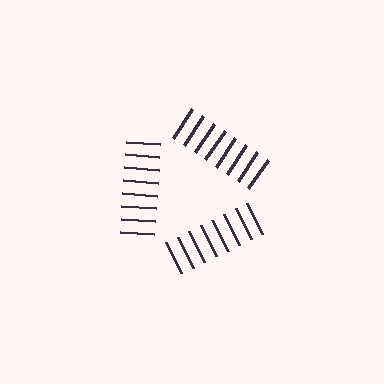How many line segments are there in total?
24 — 8 along each of the 3 edges.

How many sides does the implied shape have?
3 sides — the line-ends trace a triangle.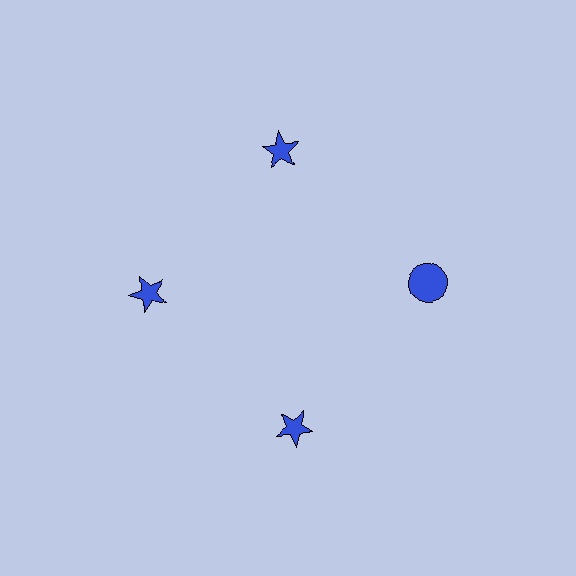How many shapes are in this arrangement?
There are 4 shapes arranged in a ring pattern.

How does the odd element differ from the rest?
It has a different shape: circle instead of star.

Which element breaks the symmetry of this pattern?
The blue circle at roughly the 3 o'clock position breaks the symmetry. All other shapes are blue stars.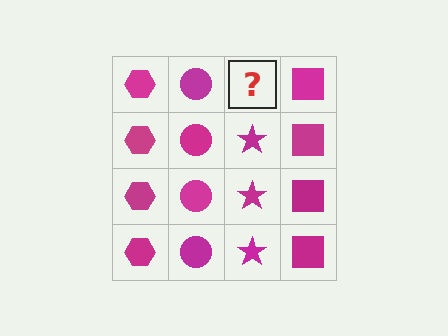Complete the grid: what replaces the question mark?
The question mark should be replaced with a magenta star.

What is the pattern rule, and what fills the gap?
The rule is that each column has a consistent shape. The gap should be filled with a magenta star.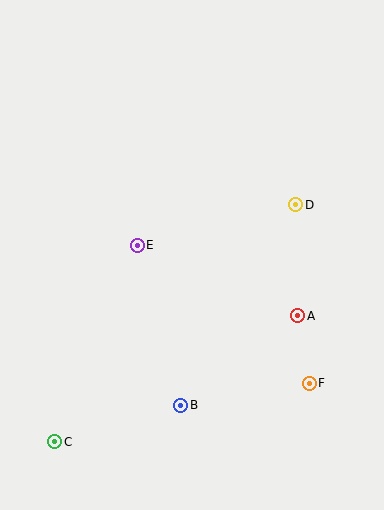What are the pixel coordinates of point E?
Point E is at (137, 245).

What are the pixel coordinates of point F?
Point F is at (309, 383).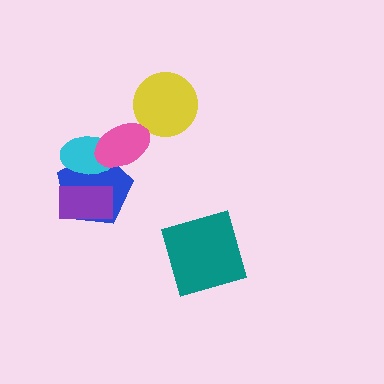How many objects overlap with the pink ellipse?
2 objects overlap with the pink ellipse.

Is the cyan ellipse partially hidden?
Yes, it is partially covered by another shape.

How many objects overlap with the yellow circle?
0 objects overlap with the yellow circle.